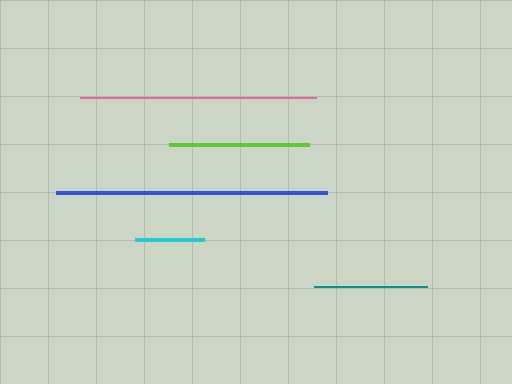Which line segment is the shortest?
The cyan line is the shortest at approximately 70 pixels.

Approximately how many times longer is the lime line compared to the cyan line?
The lime line is approximately 2.0 times the length of the cyan line.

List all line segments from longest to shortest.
From longest to shortest: blue, pink, lime, teal, cyan.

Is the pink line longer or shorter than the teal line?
The pink line is longer than the teal line.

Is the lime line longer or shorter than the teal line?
The lime line is longer than the teal line.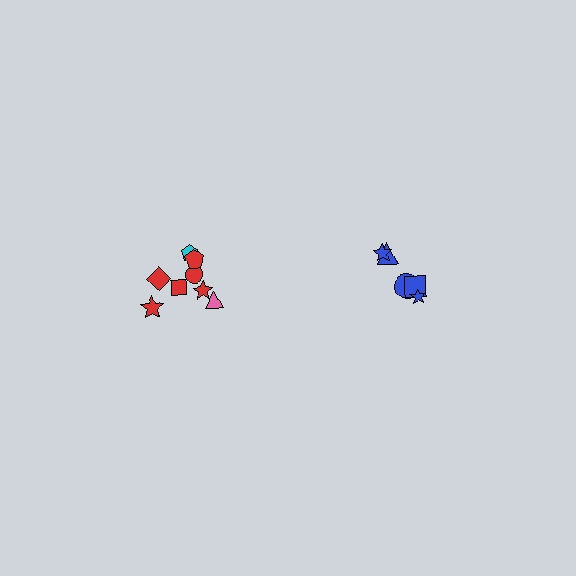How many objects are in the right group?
There are 5 objects.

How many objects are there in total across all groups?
There are 13 objects.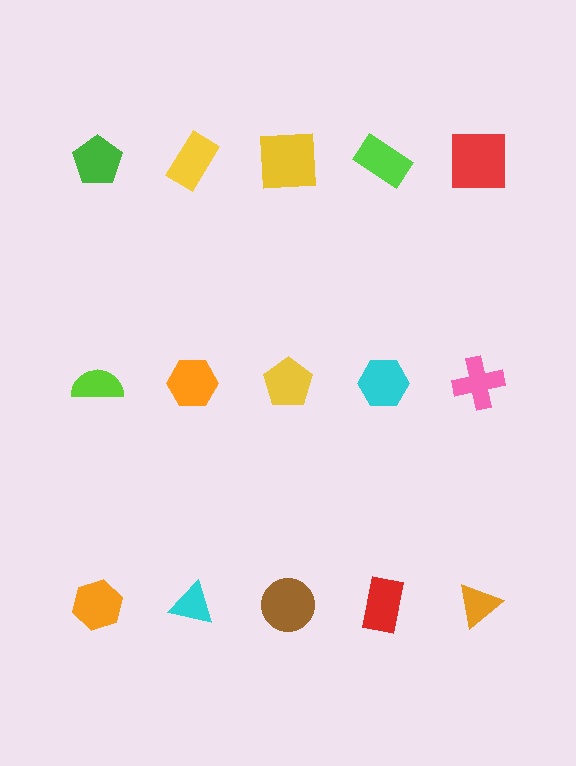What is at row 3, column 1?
An orange hexagon.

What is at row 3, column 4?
A red rectangle.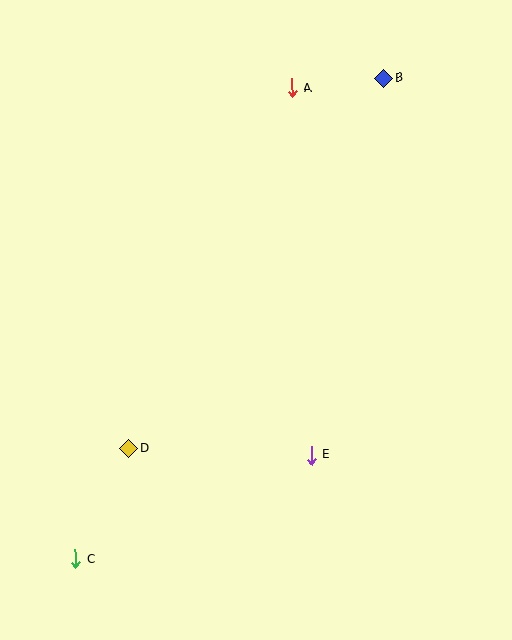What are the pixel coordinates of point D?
Point D is at (129, 448).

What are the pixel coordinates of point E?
Point E is at (311, 455).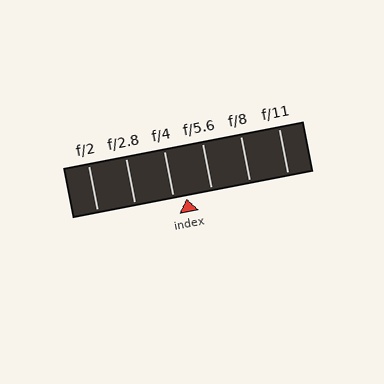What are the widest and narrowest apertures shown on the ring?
The widest aperture shown is f/2 and the narrowest is f/11.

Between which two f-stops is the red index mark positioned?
The index mark is between f/4 and f/5.6.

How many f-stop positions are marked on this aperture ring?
There are 6 f-stop positions marked.